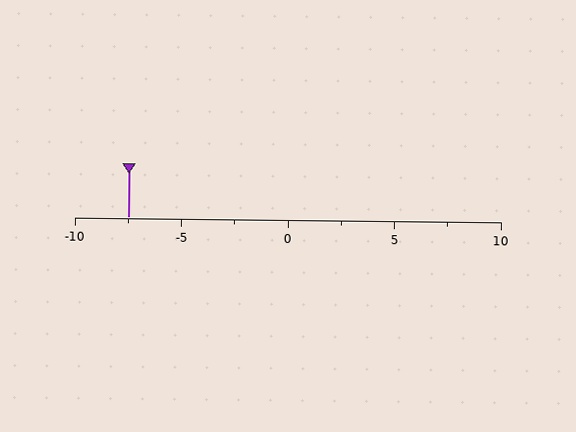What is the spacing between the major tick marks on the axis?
The major ticks are spaced 5 apart.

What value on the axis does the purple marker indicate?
The marker indicates approximately -7.5.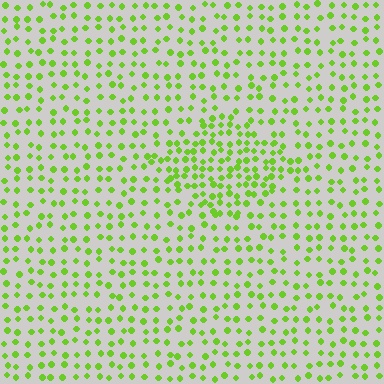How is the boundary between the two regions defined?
The boundary is defined by a change in element density (approximately 1.8x ratio). All elements are the same color, size, and shape.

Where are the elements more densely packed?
The elements are more densely packed inside the diamond boundary.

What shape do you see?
I see a diamond.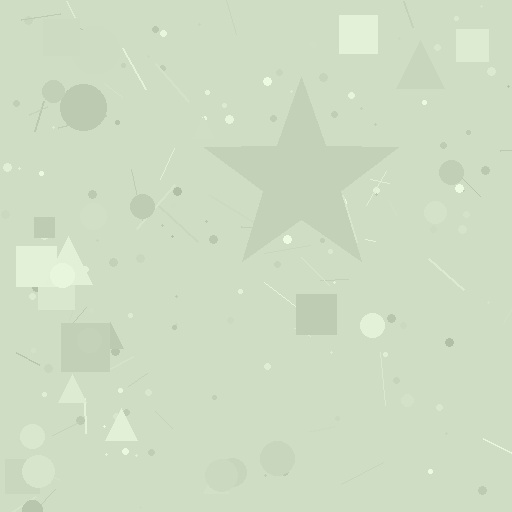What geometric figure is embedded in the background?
A star is embedded in the background.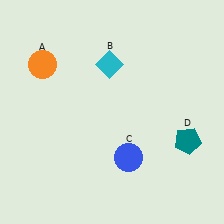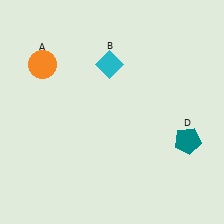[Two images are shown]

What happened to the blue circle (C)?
The blue circle (C) was removed in Image 2. It was in the bottom-right area of Image 1.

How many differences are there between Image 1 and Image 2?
There is 1 difference between the two images.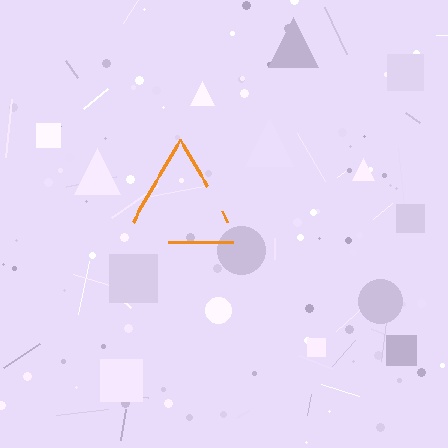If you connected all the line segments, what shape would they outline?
They would outline a triangle.